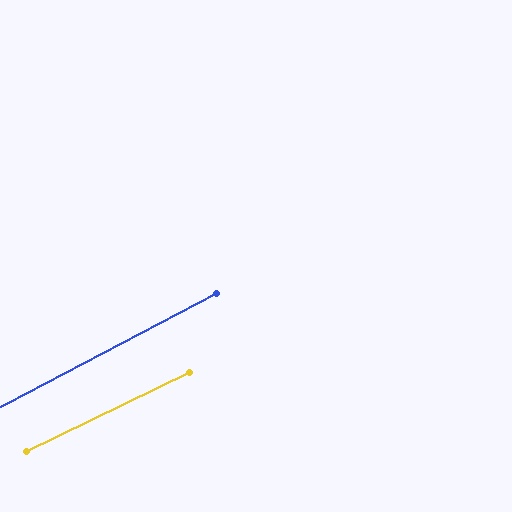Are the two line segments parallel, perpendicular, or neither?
Parallel — their directions differ by only 1.9°.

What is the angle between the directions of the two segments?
Approximately 2 degrees.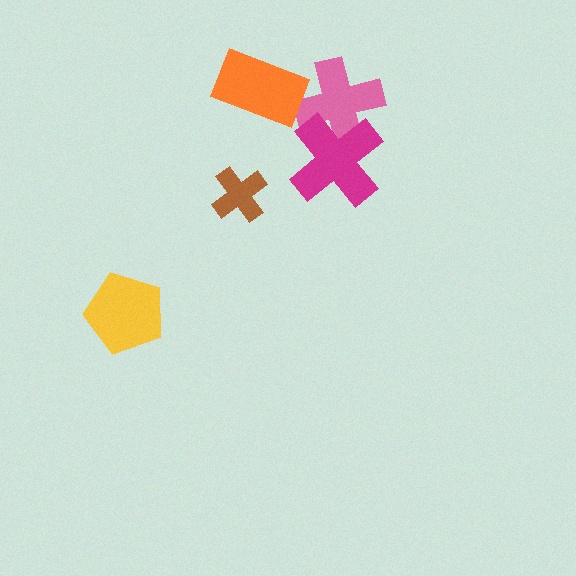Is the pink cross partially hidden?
Yes, it is partially covered by another shape.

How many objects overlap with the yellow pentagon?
0 objects overlap with the yellow pentagon.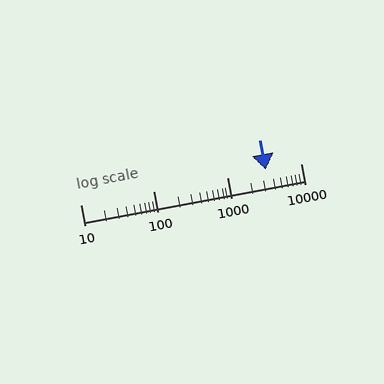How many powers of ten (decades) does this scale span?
The scale spans 3 decades, from 10 to 10000.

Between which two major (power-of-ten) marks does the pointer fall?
The pointer is between 1000 and 10000.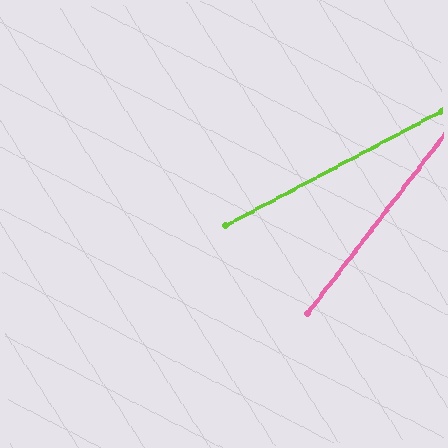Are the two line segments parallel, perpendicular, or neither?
Neither parallel nor perpendicular — they differ by about 25°.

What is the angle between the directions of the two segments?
Approximately 25 degrees.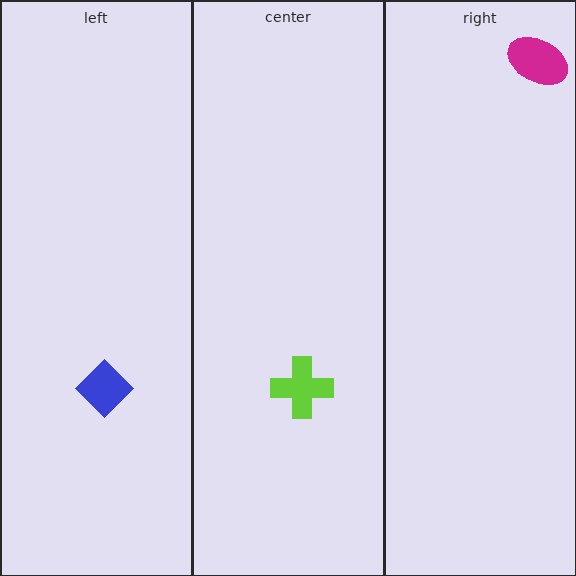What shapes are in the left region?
The blue diamond.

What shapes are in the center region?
The lime cross.